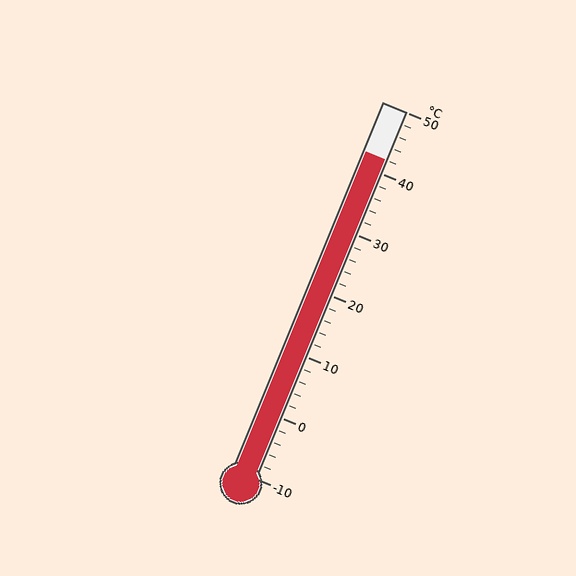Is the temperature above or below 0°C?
The temperature is above 0°C.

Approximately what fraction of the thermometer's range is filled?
The thermometer is filled to approximately 85% of its range.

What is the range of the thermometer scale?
The thermometer scale ranges from -10°C to 50°C.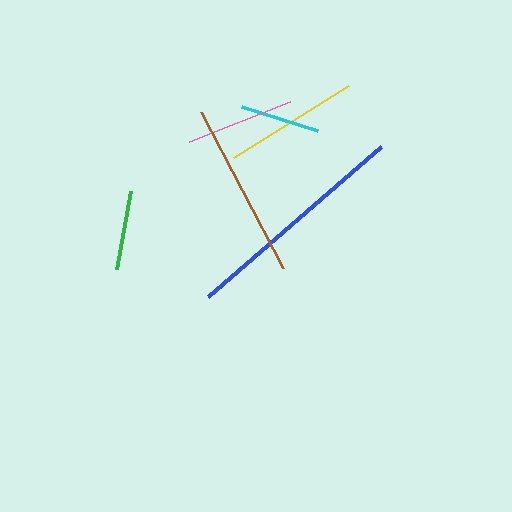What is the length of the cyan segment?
The cyan segment is approximately 79 pixels long.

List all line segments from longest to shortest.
From longest to shortest: blue, brown, yellow, pink, green, cyan.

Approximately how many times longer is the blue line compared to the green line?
The blue line is approximately 2.9 times the length of the green line.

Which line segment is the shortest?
The cyan line is the shortest at approximately 79 pixels.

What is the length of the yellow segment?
The yellow segment is approximately 135 pixels long.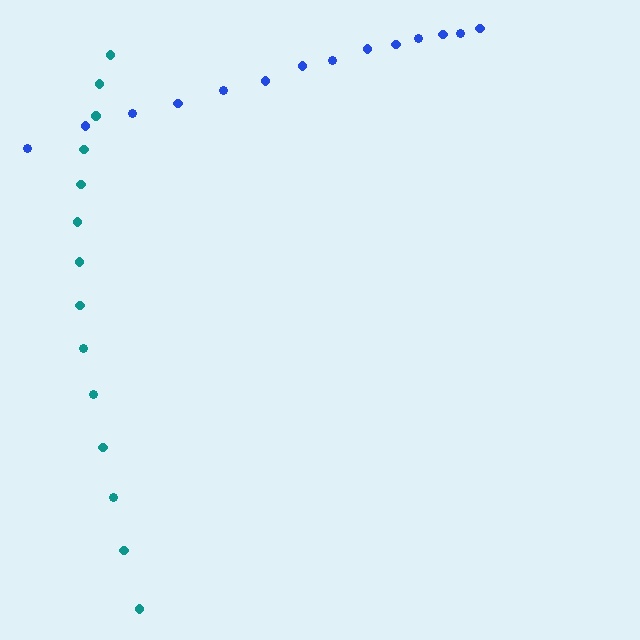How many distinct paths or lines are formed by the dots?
There are 2 distinct paths.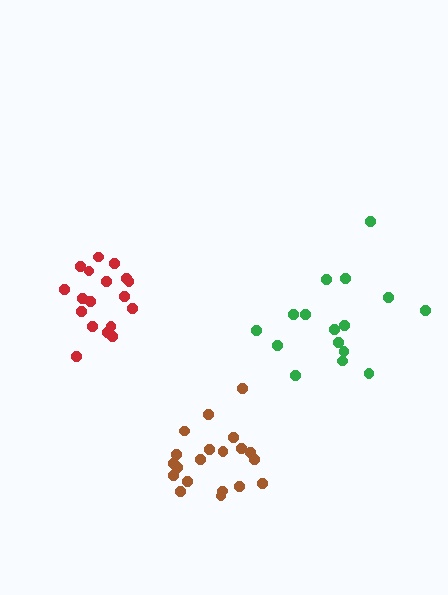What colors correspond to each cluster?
The clusters are colored: brown, red, green.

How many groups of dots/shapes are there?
There are 3 groups.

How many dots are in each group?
Group 1: 20 dots, Group 2: 18 dots, Group 3: 16 dots (54 total).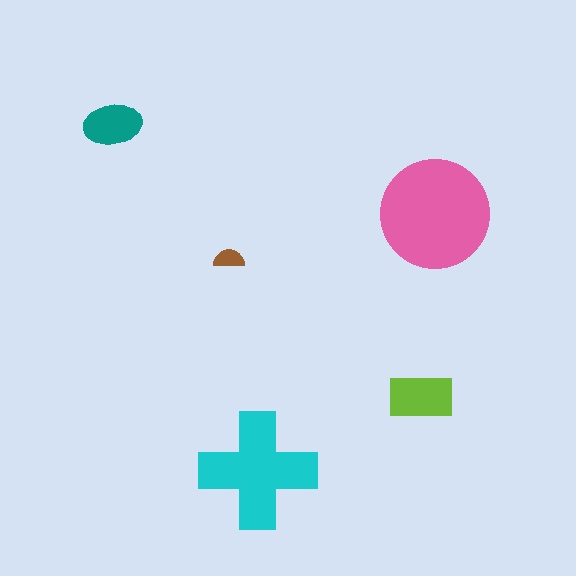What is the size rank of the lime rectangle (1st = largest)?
3rd.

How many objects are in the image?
There are 5 objects in the image.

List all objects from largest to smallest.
The pink circle, the cyan cross, the lime rectangle, the teal ellipse, the brown semicircle.